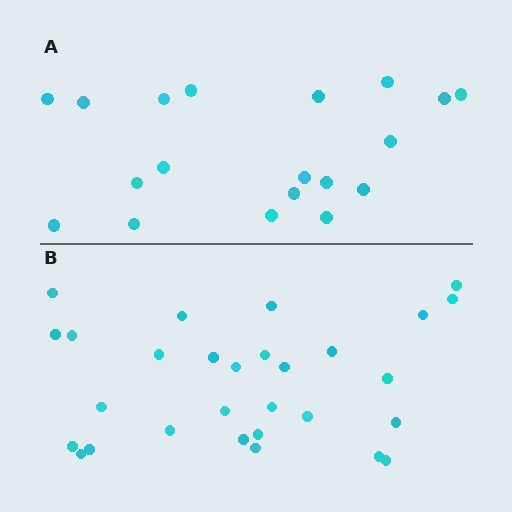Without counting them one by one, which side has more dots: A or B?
Region B (the bottom region) has more dots.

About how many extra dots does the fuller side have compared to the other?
Region B has roughly 10 or so more dots than region A.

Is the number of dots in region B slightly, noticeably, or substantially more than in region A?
Region B has substantially more. The ratio is roughly 1.5 to 1.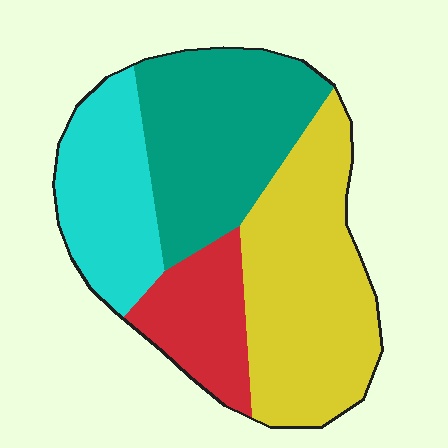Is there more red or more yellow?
Yellow.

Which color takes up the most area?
Yellow, at roughly 35%.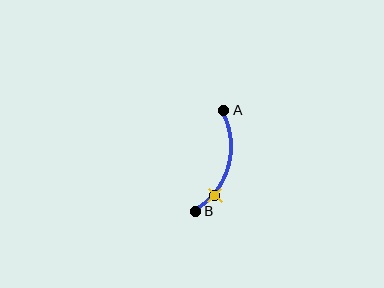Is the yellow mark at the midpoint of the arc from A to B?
No. The yellow mark lies on the arc but is closer to endpoint B. The arc midpoint would be at the point on the curve equidistant along the arc from both A and B.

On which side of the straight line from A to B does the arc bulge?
The arc bulges to the right of the straight line connecting A and B.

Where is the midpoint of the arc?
The arc midpoint is the point on the curve farthest from the straight line joining A and B. It sits to the right of that line.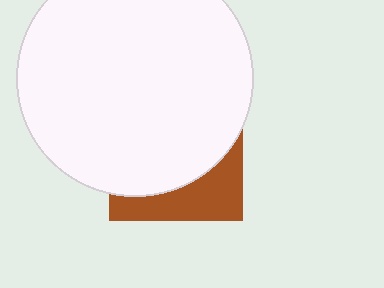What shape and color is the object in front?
The object in front is a white circle.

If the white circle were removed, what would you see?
You would see the complete brown square.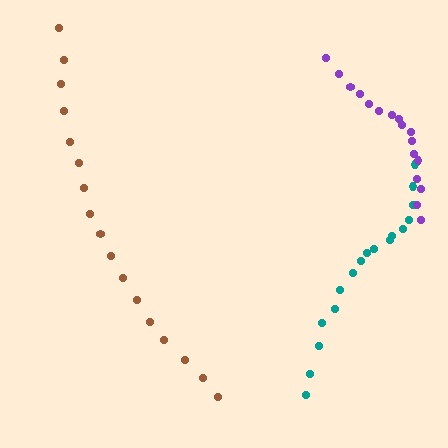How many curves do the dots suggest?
There are 3 distinct paths.